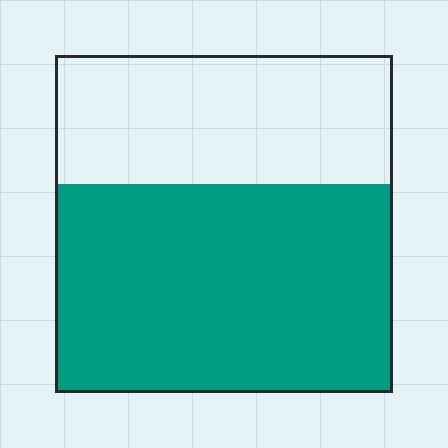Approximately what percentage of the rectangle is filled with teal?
Approximately 60%.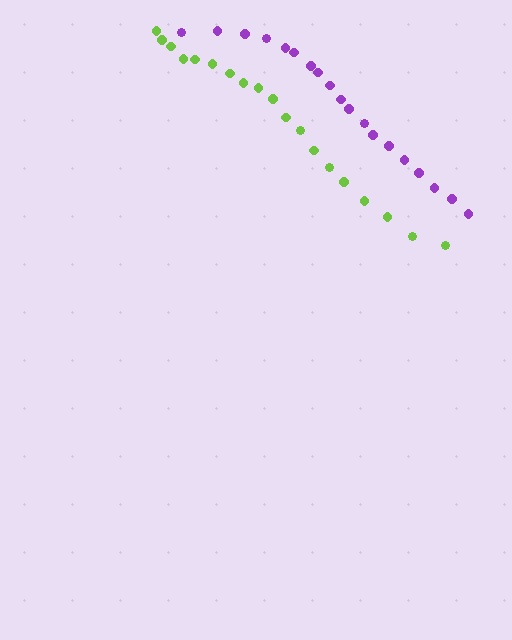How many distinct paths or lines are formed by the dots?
There are 2 distinct paths.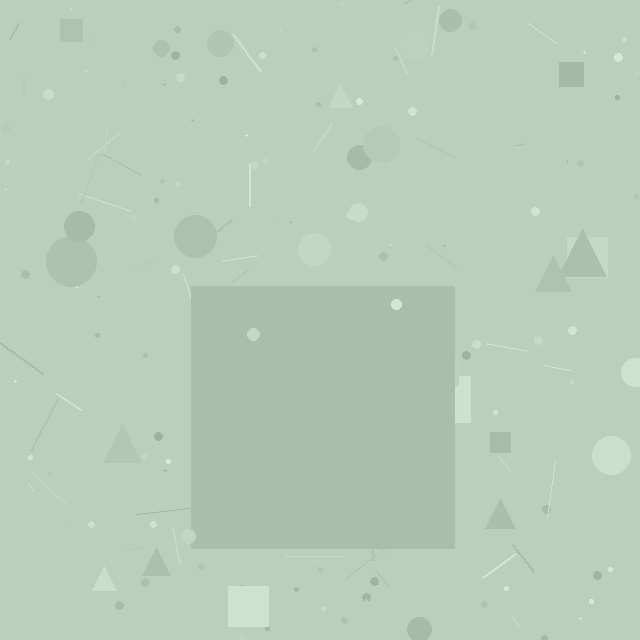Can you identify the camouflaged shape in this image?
The camouflaged shape is a square.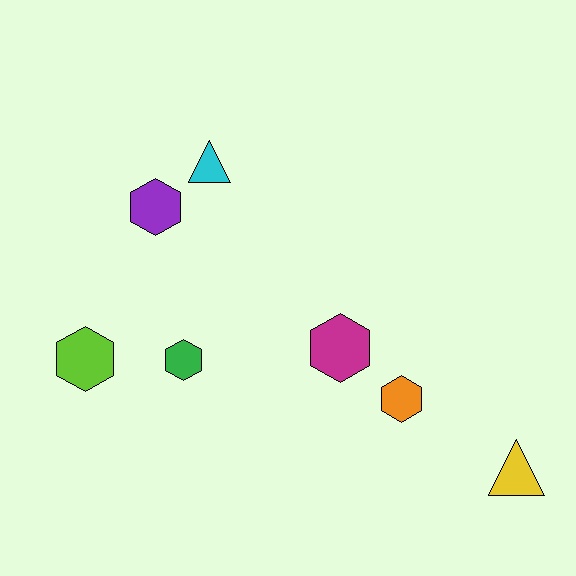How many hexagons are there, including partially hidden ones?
There are 5 hexagons.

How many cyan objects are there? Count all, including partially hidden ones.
There is 1 cyan object.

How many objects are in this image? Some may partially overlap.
There are 7 objects.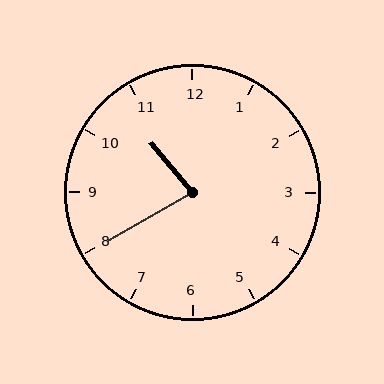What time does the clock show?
10:40.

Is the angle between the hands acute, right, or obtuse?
It is acute.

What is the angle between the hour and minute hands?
Approximately 80 degrees.